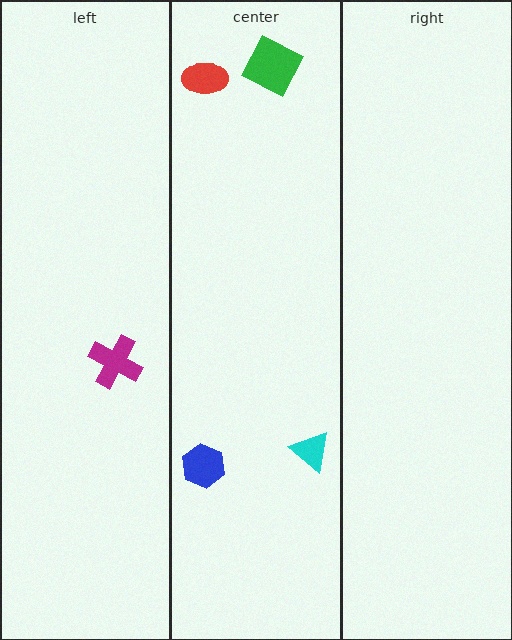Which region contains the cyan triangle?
The center region.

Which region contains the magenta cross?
The left region.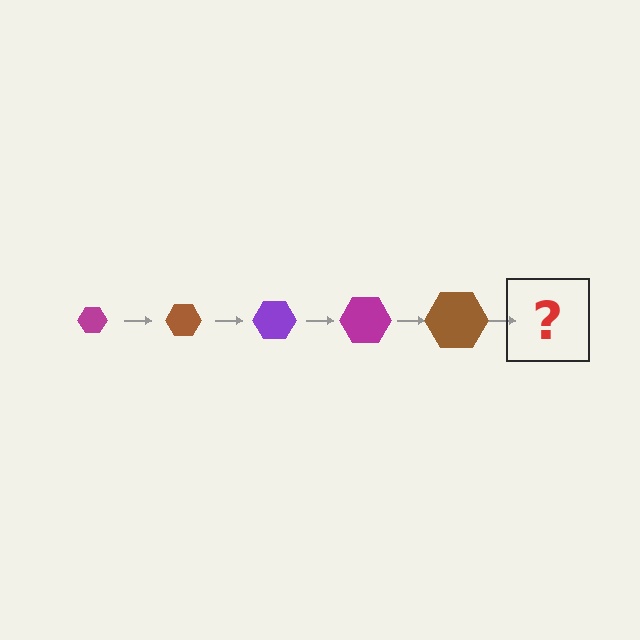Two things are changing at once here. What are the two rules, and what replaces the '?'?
The two rules are that the hexagon grows larger each step and the color cycles through magenta, brown, and purple. The '?' should be a purple hexagon, larger than the previous one.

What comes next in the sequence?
The next element should be a purple hexagon, larger than the previous one.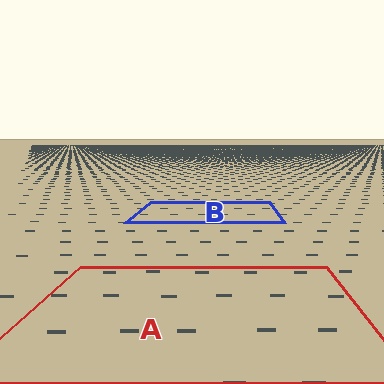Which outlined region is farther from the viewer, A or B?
Region B is farther from the viewer — the texture elements inside it appear smaller and more densely packed.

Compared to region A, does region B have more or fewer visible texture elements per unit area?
Region B has more texture elements per unit area — they are packed more densely because it is farther away.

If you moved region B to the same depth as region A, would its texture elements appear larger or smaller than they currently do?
They would appear larger. At a closer depth, the same texture elements are projected at a bigger on-screen size.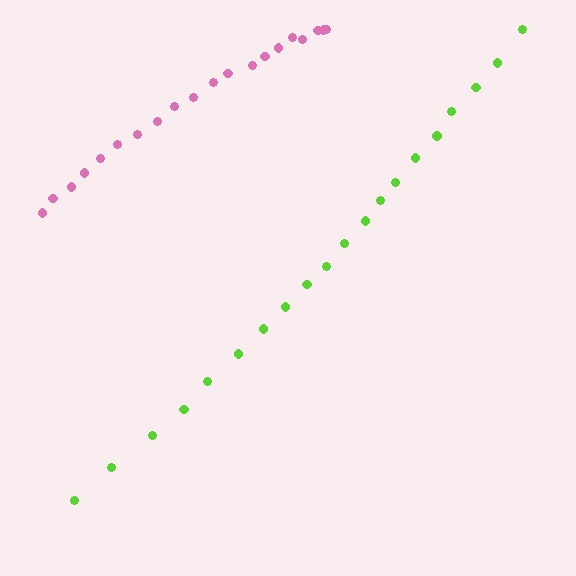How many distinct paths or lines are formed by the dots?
There are 2 distinct paths.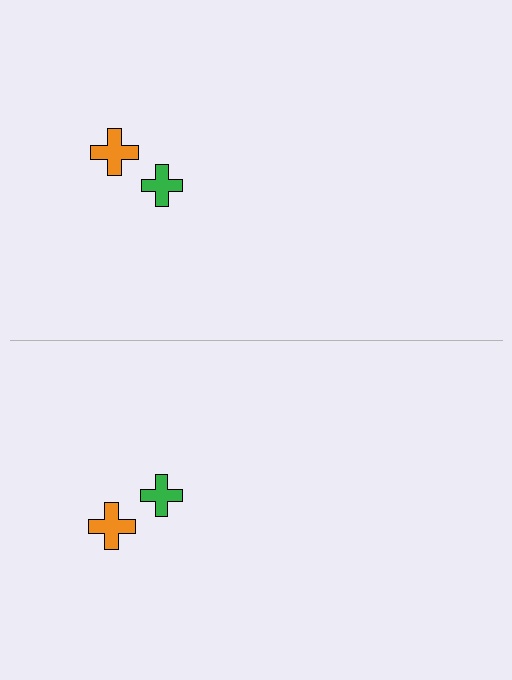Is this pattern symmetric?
Yes, this pattern has bilateral (reflection) symmetry.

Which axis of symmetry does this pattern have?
The pattern has a horizontal axis of symmetry running through the center of the image.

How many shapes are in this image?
There are 4 shapes in this image.